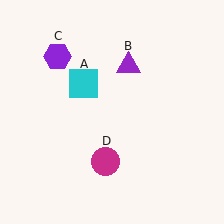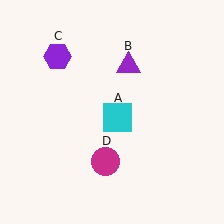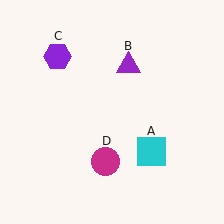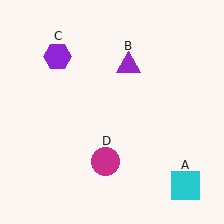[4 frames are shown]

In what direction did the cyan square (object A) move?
The cyan square (object A) moved down and to the right.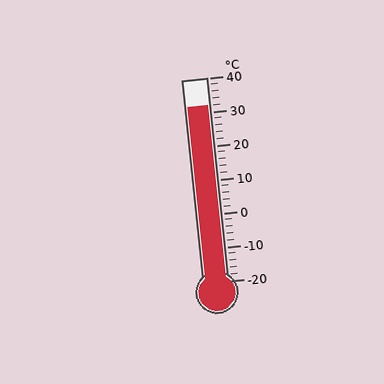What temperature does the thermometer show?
The thermometer shows approximately 32°C.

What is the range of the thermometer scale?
The thermometer scale ranges from -20°C to 40°C.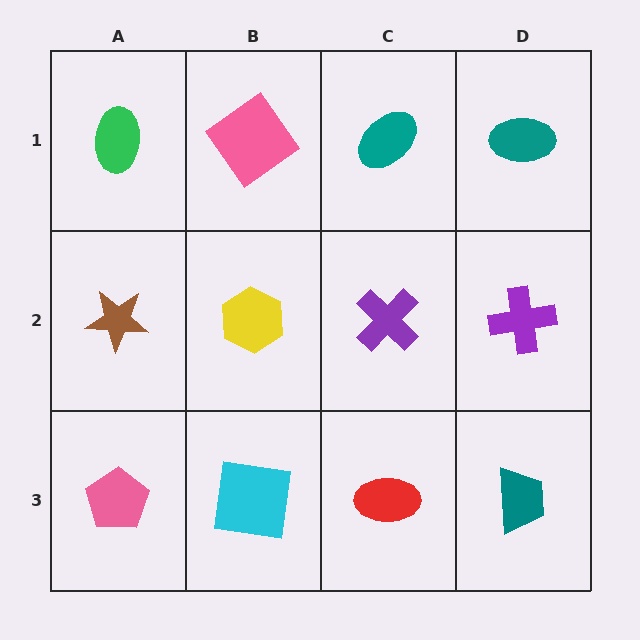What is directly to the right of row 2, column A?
A yellow hexagon.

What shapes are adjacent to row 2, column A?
A green ellipse (row 1, column A), a pink pentagon (row 3, column A), a yellow hexagon (row 2, column B).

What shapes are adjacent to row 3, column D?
A purple cross (row 2, column D), a red ellipse (row 3, column C).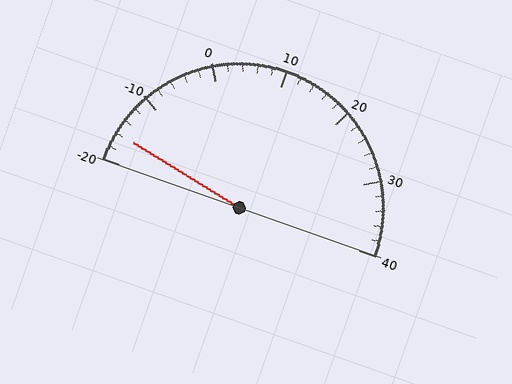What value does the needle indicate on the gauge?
The needle indicates approximately -16.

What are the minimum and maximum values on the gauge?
The gauge ranges from -20 to 40.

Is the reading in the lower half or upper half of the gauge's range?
The reading is in the lower half of the range (-20 to 40).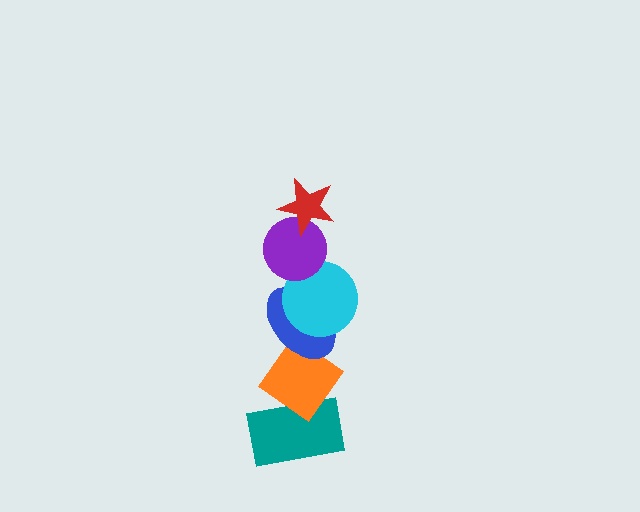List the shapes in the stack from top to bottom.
From top to bottom: the red star, the purple circle, the cyan circle, the blue ellipse, the orange diamond, the teal rectangle.